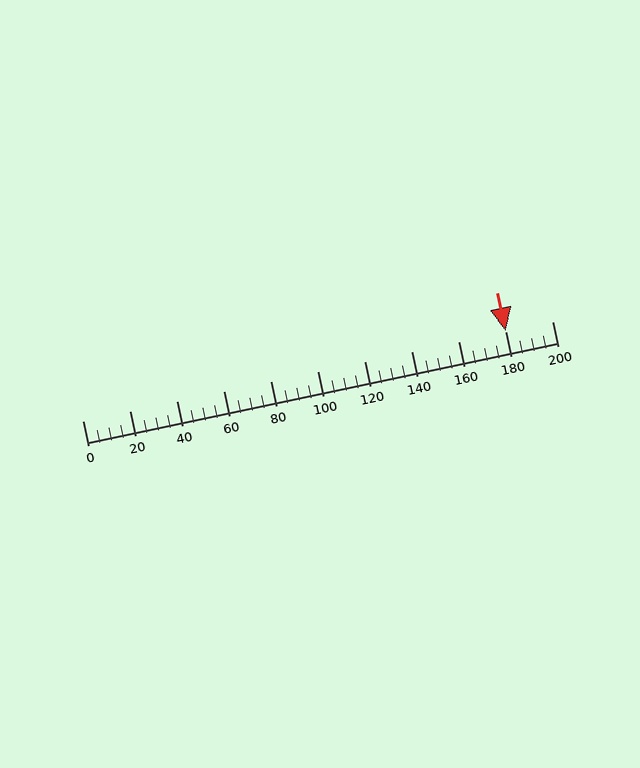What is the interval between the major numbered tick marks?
The major tick marks are spaced 20 units apart.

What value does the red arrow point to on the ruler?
The red arrow points to approximately 180.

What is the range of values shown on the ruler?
The ruler shows values from 0 to 200.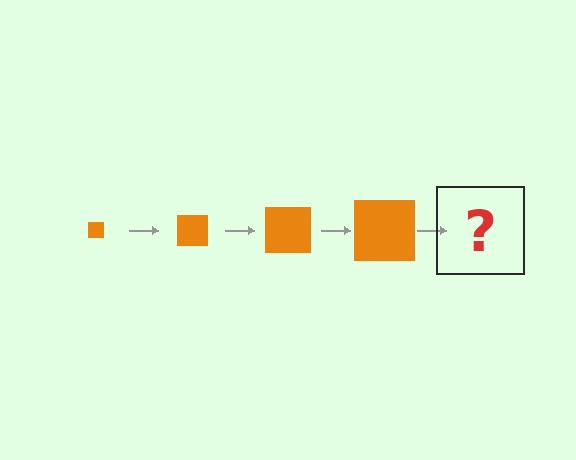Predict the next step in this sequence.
The next step is an orange square, larger than the previous one.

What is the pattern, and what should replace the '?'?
The pattern is that the square gets progressively larger each step. The '?' should be an orange square, larger than the previous one.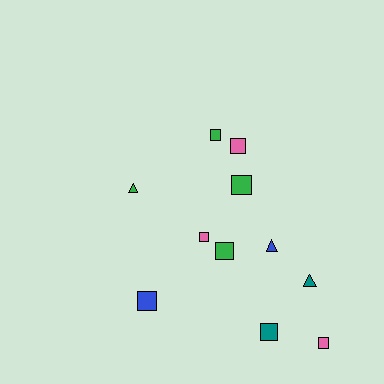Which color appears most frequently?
Green, with 4 objects.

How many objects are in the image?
There are 11 objects.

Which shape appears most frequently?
Square, with 8 objects.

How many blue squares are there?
There is 1 blue square.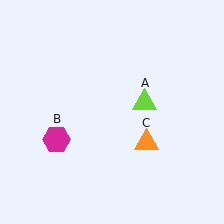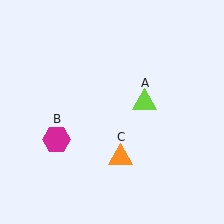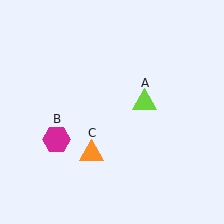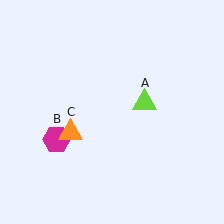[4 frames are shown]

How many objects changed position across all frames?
1 object changed position: orange triangle (object C).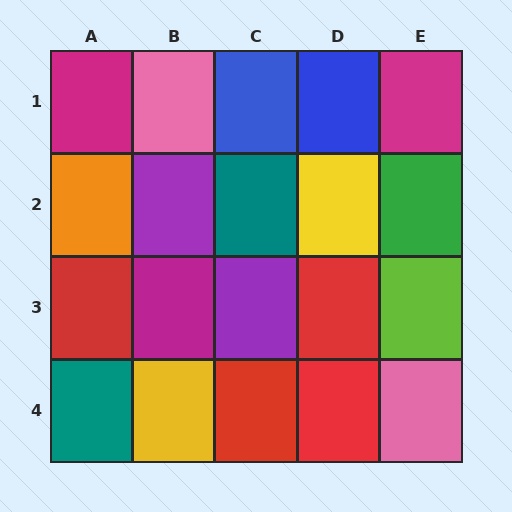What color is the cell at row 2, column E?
Green.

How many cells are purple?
2 cells are purple.